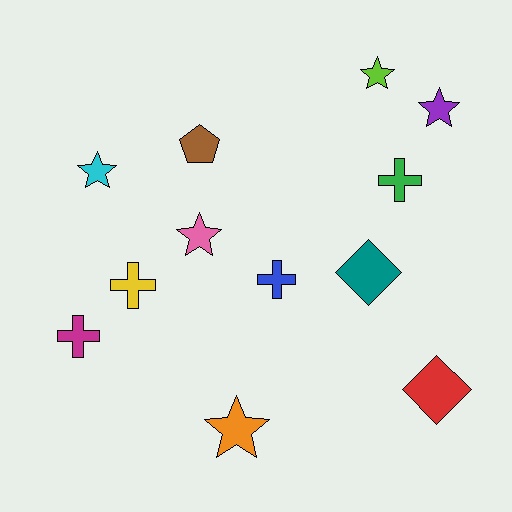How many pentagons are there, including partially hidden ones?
There is 1 pentagon.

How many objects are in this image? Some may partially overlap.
There are 12 objects.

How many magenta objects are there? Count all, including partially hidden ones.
There is 1 magenta object.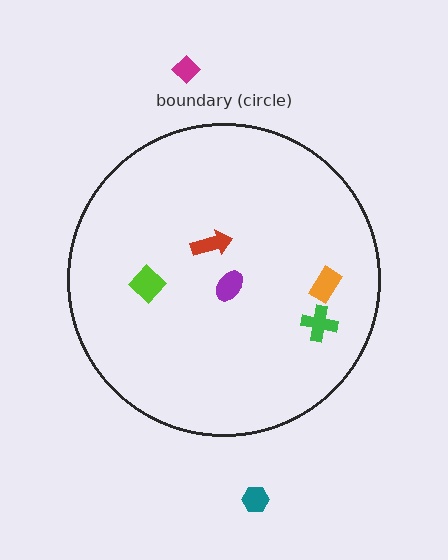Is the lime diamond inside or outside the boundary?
Inside.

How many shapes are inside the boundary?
5 inside, 2 outside.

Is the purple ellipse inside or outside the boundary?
Inside.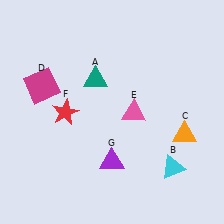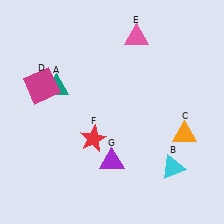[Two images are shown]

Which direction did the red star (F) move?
The red star (F) moved right.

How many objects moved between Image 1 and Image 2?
3 objects moved between the two images.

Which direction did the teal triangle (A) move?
The teal triangle (A) moved left.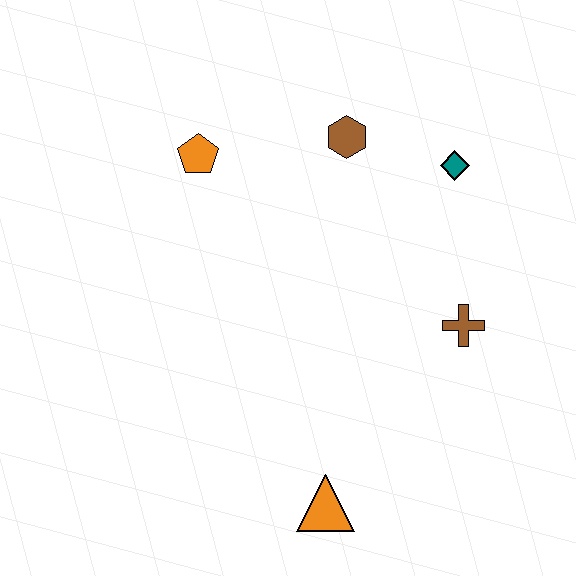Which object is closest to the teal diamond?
The brown hexagon is closest to the teal diamond.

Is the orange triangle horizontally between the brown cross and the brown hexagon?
No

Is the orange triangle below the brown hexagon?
Yes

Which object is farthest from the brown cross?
The orange pentagon is farthest from the brown cross.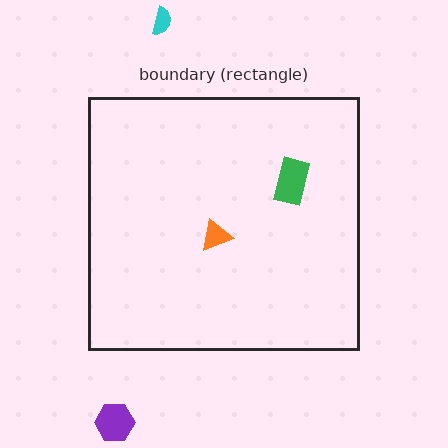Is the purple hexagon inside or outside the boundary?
Outside.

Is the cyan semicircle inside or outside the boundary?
Outside.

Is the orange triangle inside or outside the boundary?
Inside.